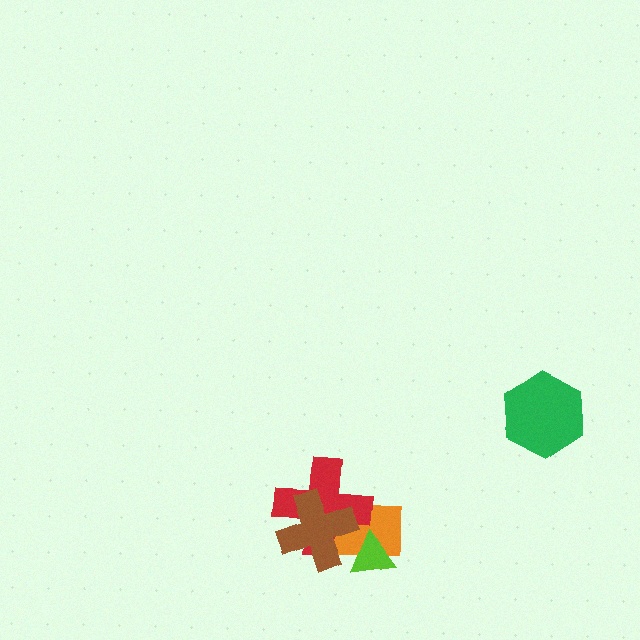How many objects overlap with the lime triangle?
1 object overlaps with the lime triangle.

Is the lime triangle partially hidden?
No, no other shape covers it.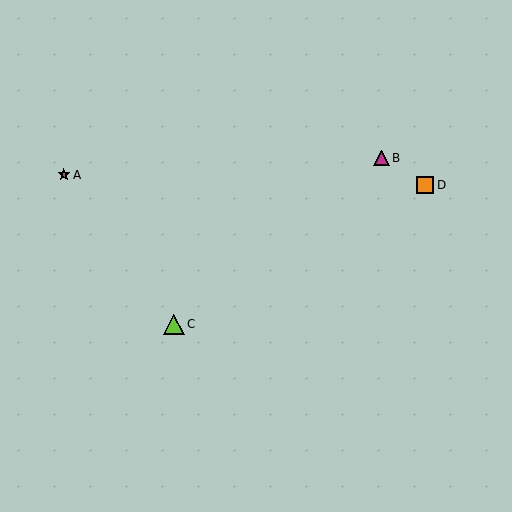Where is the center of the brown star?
The center of the brown star is at (64, 175).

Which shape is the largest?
The lime triangle (labeled C) is the largest.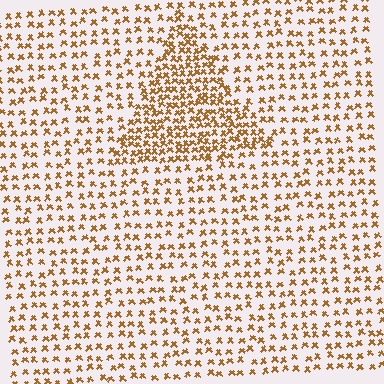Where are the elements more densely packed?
The elements are more densely packed inside the triangle boundary.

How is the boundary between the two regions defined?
The boundary is defined by a change in element density (approximately 2.0x ratio). All elements are the same color, size, and shape.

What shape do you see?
I see a triangle.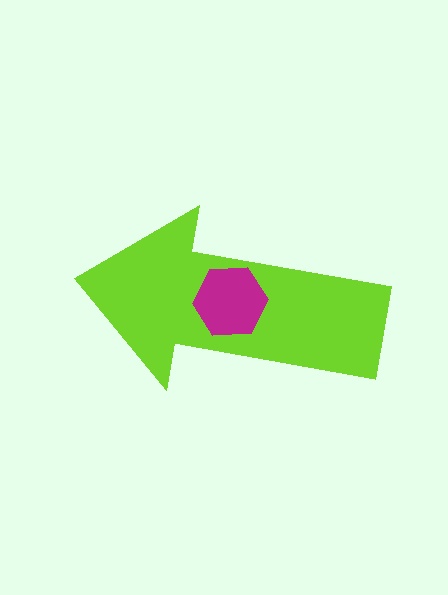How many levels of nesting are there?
2.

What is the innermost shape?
The magenta hexagon.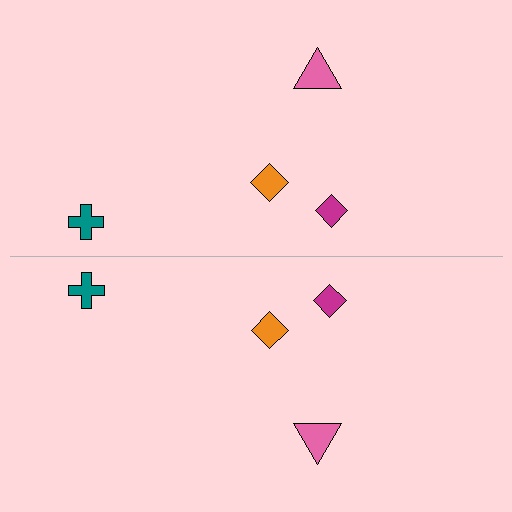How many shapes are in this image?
There are 8 shapes in this image.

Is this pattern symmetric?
Yes, this pattern has bilateral (reflection) symmetry.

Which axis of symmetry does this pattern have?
The pattern has a horizontal axis of symmetry running through the center of the image.